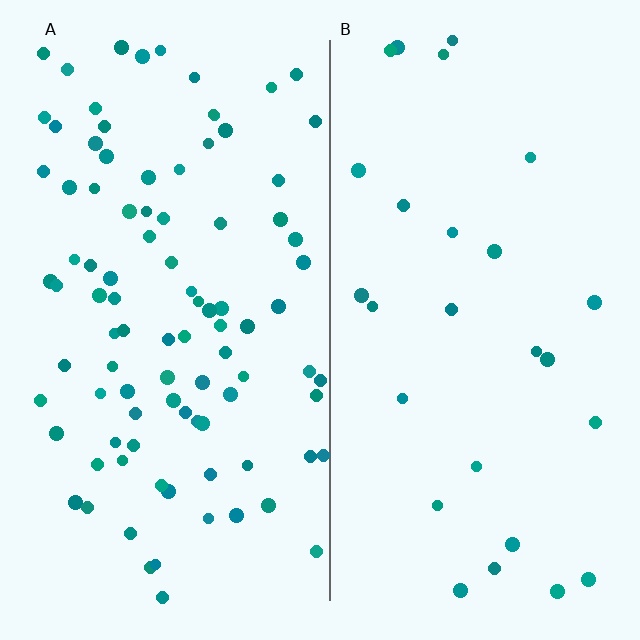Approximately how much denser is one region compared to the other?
Approximately 3.5× — region A over region B.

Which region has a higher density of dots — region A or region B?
A (the left).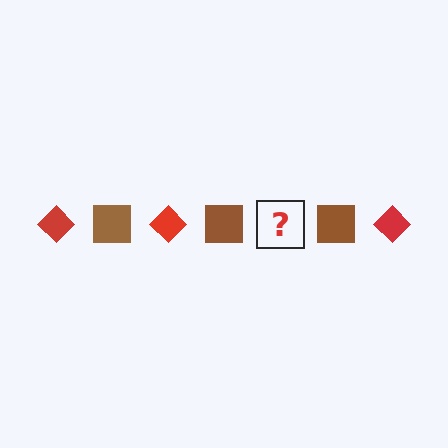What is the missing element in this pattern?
The missing element is a red diamond.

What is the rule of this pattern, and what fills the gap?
The rule is that the pattern alternates between red diamond and brown square. The gap should be filled with a red diamond.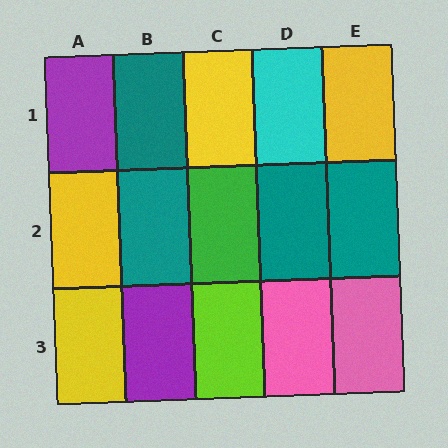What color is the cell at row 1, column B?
Teal.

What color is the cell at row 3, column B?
Purple.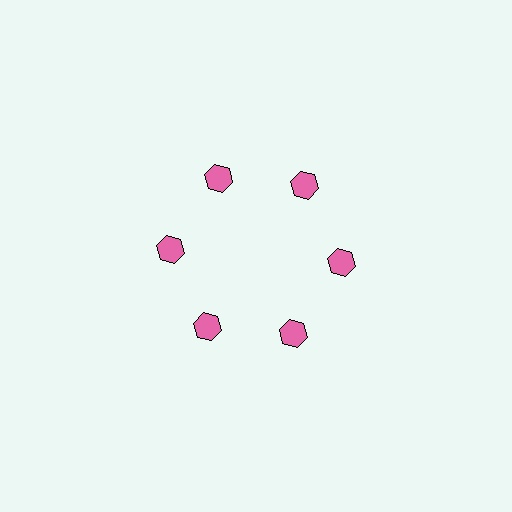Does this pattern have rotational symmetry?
Yes, this pattern has 6-fold rotational symmetry. It looks the same after rotating 60 degrees around the center.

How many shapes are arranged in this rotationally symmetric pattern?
There are 6 shapes, arranged in 6 groups of 1.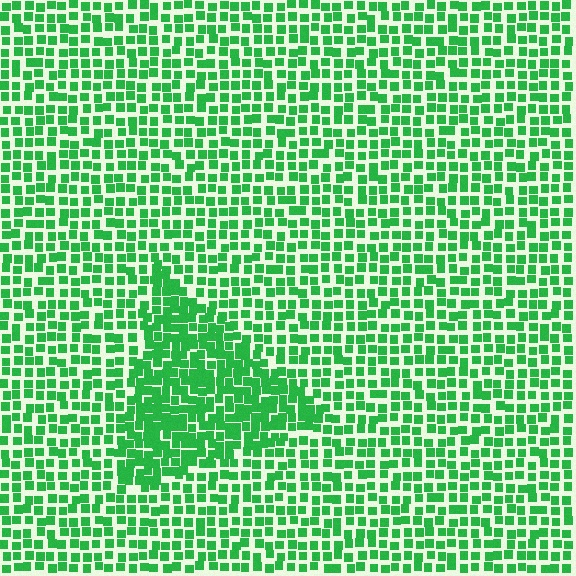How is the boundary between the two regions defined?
The boundary is defined by a change in element density (approximately 1.6x ratio). All elements are the same color, size, and shape.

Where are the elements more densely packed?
The elements are more densely packed inside the triangle boundary.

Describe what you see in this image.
The image contains small green elements arranged at two different densities. A triangle-shaped region is visible where the elements are more densely packed than the surrounding area.